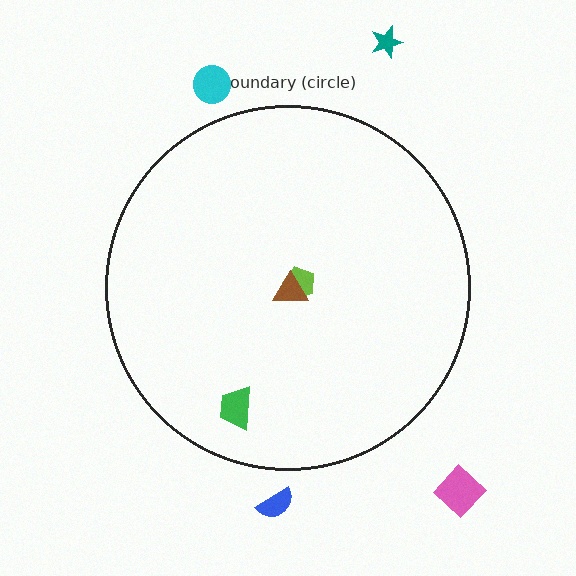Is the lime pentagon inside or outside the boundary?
Inside.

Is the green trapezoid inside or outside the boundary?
Inside.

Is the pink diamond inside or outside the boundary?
Outside.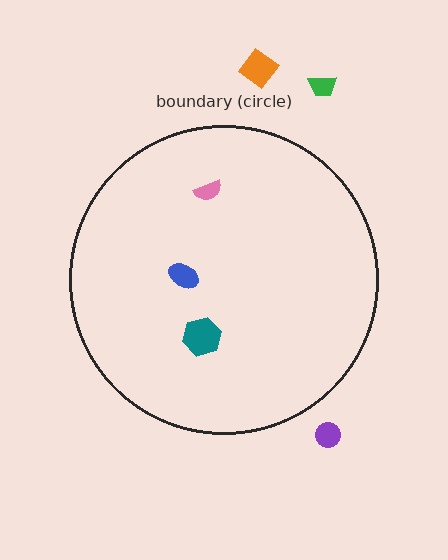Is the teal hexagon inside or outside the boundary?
Inside.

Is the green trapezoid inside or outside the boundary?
Outside.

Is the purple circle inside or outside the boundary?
Outside.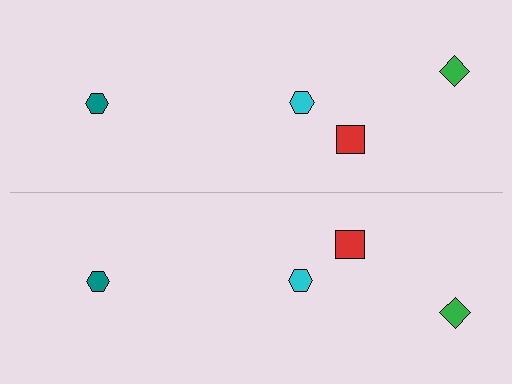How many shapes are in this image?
There are 8 shapes in this image.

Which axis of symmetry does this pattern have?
The pattern has a horizontal axis of symmetry running through the center of the image.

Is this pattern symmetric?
Yes, this pattern has bilateral (reflection) symmetry.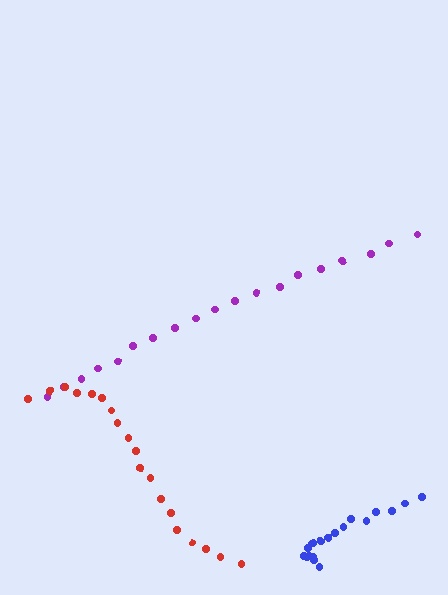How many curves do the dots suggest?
There are 3 distinct paths.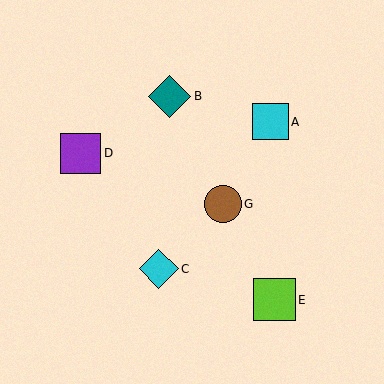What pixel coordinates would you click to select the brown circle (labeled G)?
Click at (223, 204) to select the brown circle G.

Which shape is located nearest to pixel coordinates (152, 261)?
The cyan diamond (labeled C) at (159, 269) is nearest to that location.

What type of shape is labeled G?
Shape G is a brown circle.